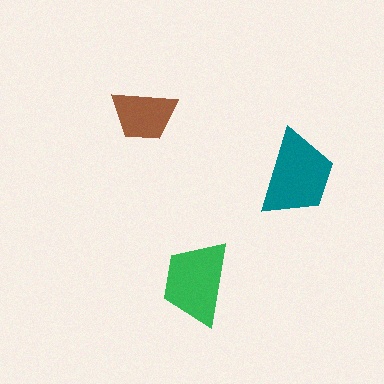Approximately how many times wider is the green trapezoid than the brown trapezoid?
About 1.5 times wider.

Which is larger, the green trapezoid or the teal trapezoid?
The teal one.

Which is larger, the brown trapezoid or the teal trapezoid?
The teal one.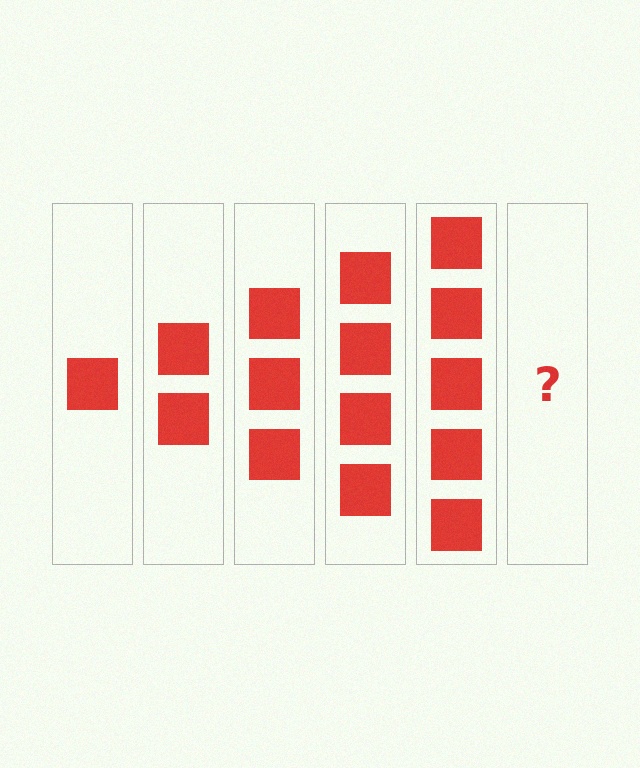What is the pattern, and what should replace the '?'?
The pattern is that each step adds one more square. The '?' should be 6 squares.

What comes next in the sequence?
The next element should be 6 squares.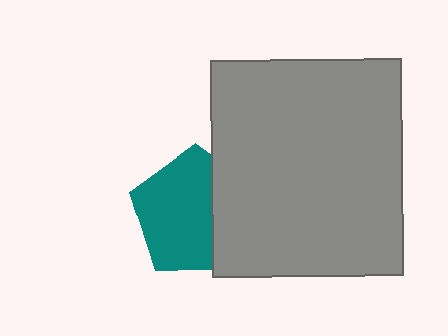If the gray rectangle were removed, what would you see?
You would see the complete teal pentagon.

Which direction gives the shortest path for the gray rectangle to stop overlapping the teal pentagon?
Moving right gives the shortest separation.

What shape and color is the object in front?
The object in front is a gray rectangle.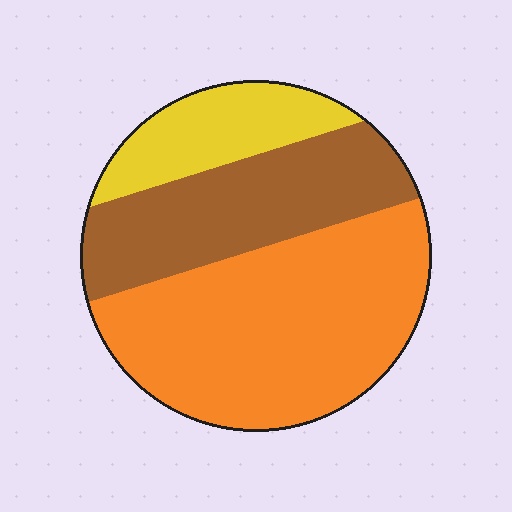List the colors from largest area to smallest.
From largest to smallest: orange, brown, yellow.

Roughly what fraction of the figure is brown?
Brown covers 31% of the figure.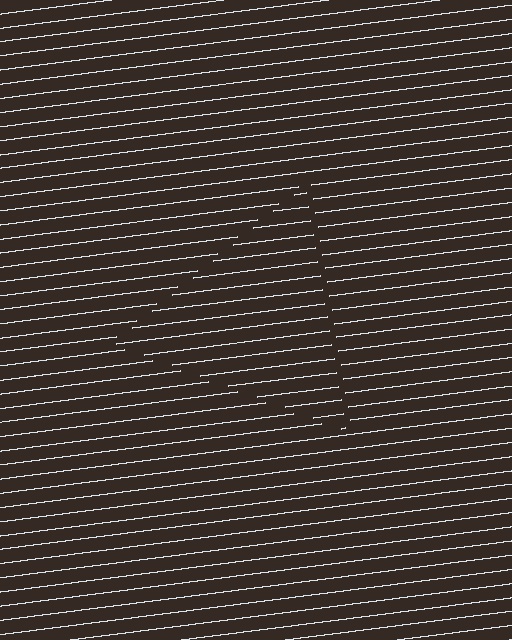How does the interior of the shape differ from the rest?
The interior of the shape contains the same grating, shifted by half a period — the contour is defined by the phase discontinuity where line-ends from the inner and outer gratings abut.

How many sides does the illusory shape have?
3 sides — the line-ends trace a triangle.